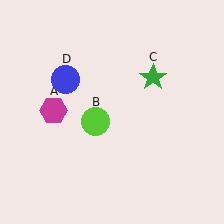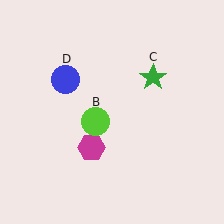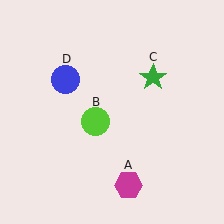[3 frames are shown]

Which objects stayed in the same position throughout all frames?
Lime circle (object B) and green star (object C) and blue circle (object D) remained stationary.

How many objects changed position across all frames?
1 object changed position: magenta hexagon (object A).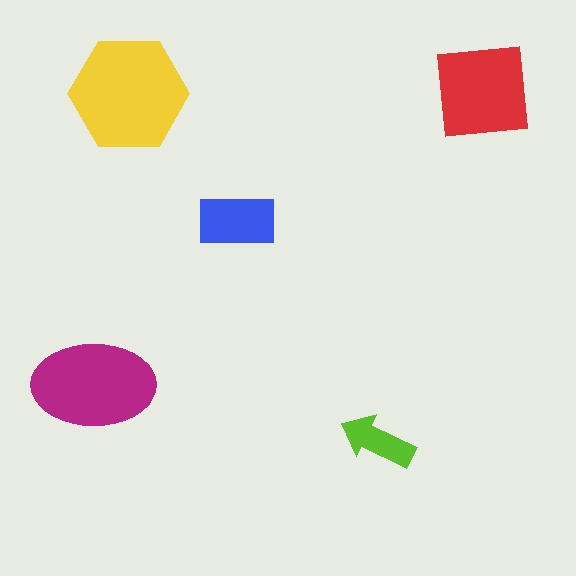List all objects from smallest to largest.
The lime arrow, the blue rectangle, the red square, the magenta ellipse, the yellow hexagon.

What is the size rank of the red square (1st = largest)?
3rd.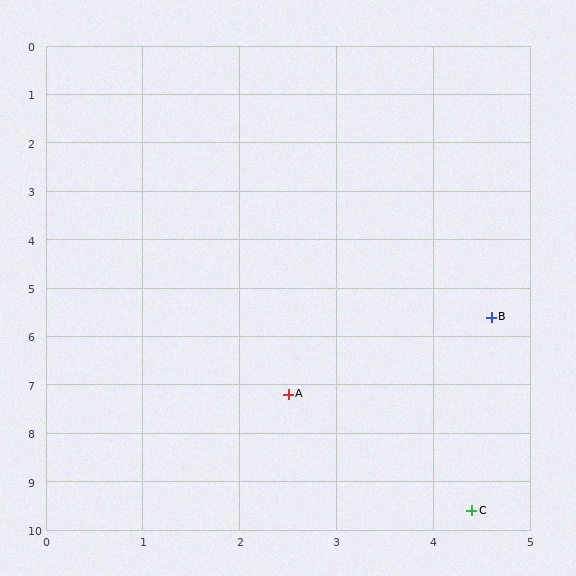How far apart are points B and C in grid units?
Points B and C are about 4.0 grid units apart.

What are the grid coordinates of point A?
Point A is at approximately (2.5, 7.2).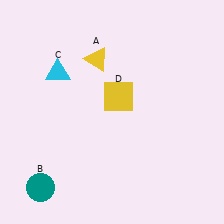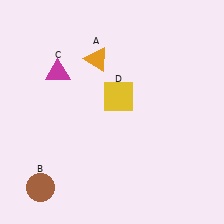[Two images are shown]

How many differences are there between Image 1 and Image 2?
There are 3 differences between the two images.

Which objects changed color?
A changed from yellow to orange. B changed from teal to brown. C changed from cyan to magenta.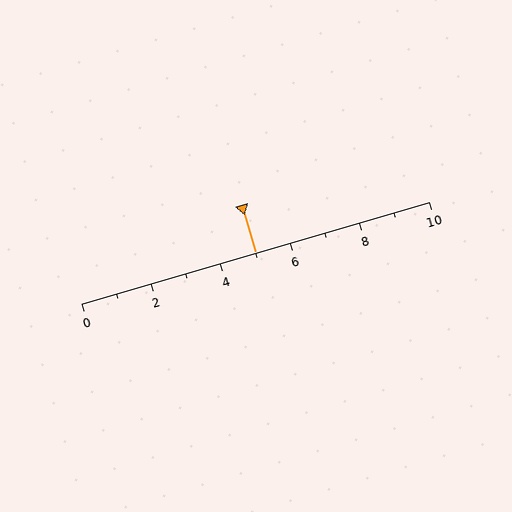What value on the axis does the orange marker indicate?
The marker indicates approximately 5.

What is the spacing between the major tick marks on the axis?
The major ticks are spaced 2 apart.